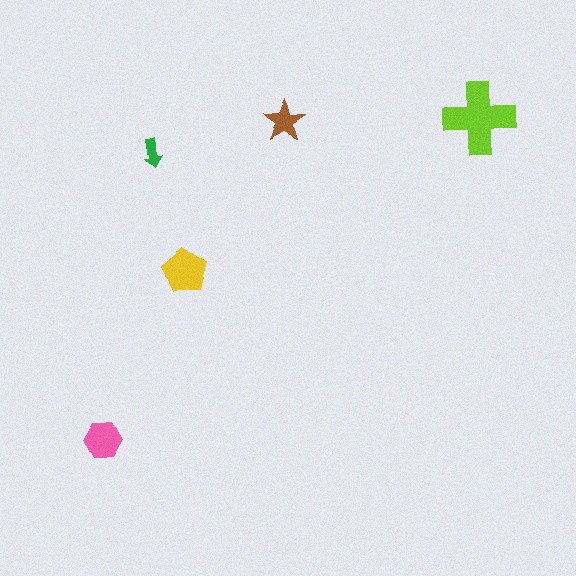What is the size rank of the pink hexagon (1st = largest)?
3rd.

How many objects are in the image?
There are 5 objects in the image.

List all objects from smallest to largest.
The green arrow, the brown star, the pink hexagon, the yellow pentagon, the lime cross.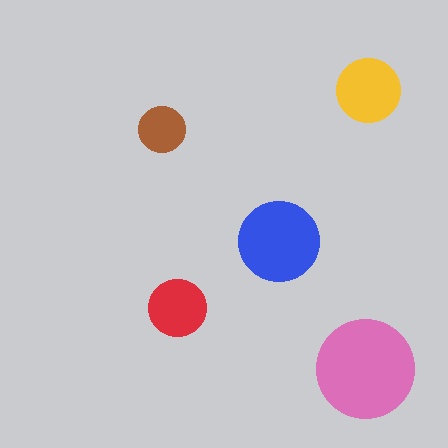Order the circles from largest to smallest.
the pink one, the blue one, the yellow one, the red one, the brown one.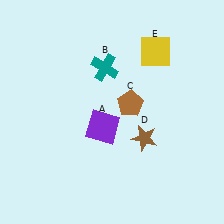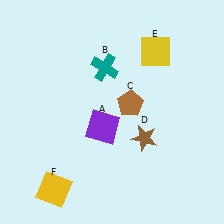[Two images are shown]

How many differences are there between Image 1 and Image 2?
There is 1 difference between the two images.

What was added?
A yellow square (F) was added in Image 2.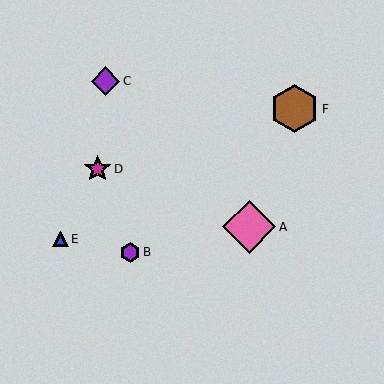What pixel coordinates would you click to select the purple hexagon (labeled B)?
Click at (130, 252) to select the purple hexagon B.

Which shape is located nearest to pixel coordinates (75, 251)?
The blue triangle (labeled E) at (60, 239) is nearest to that location.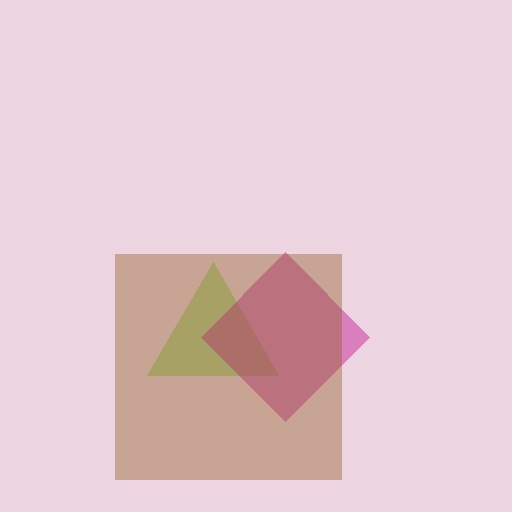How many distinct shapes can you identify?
There are 3 distinct shapes: a lime triangle, a magenta diamond, a brown square.